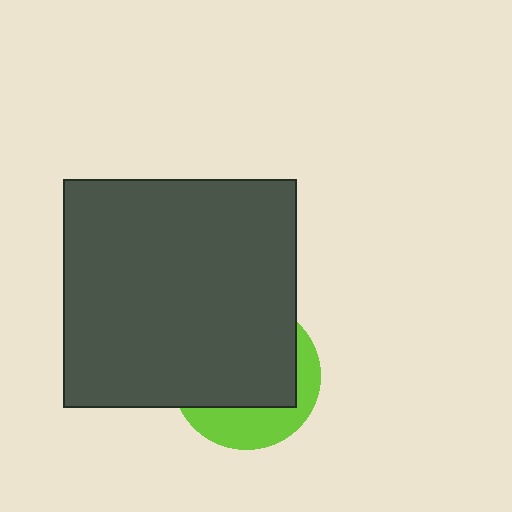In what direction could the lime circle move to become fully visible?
The lime circle could move down. That would shift it out from behind the dark gray rectangle entirely.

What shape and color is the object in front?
The object in front is a dark gray rectangle.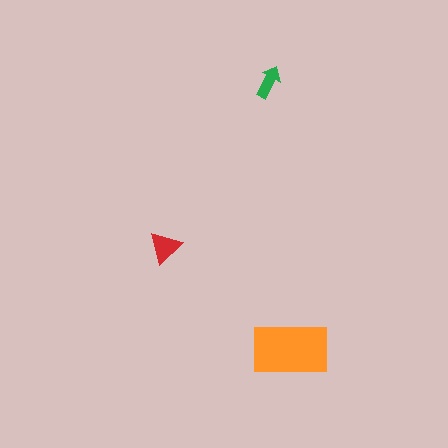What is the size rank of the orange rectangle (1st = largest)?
1st.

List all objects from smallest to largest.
The green arrow, the red triangle, the orange rectangle.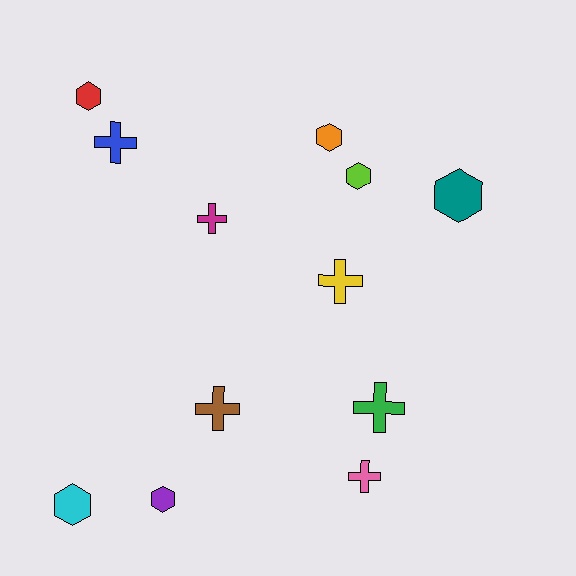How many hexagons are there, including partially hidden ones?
There are 6 hexagons.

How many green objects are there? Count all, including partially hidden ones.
There is 1 green object.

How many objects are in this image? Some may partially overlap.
There are 12 objects.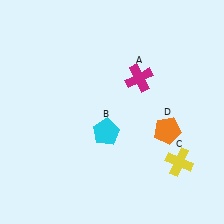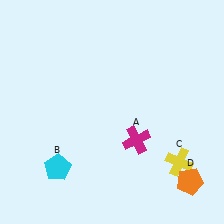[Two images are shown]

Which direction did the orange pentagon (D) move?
The orange pentagon (D) moved down.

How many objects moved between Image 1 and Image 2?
3 objects moved between the two images.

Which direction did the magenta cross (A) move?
The magenta cross (A) moved down.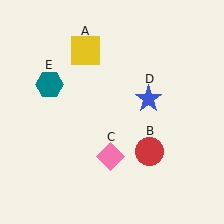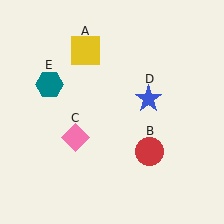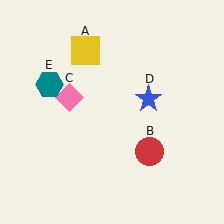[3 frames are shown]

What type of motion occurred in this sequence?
The pink diamond (object C) rotated clockwise around the center of the scene.